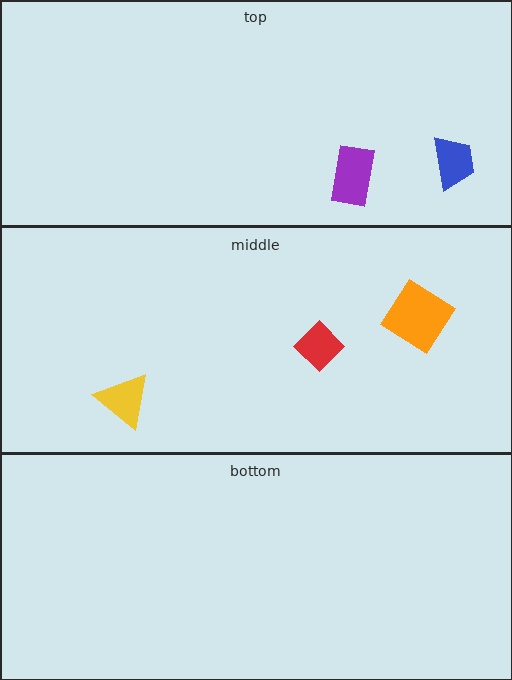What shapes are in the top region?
The blue trapezoid, the purple rectangle.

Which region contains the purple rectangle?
The top region.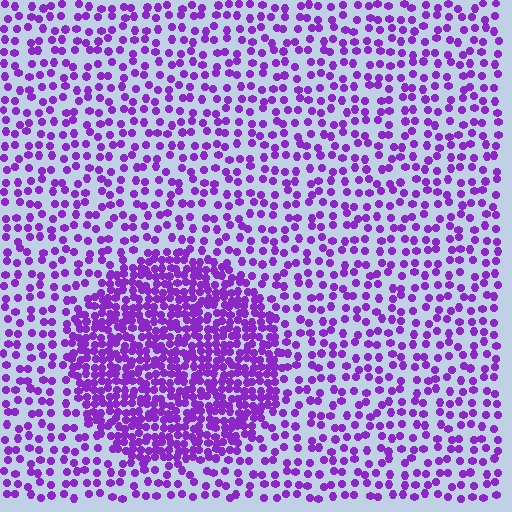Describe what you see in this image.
The image contains small purple elements arranged at two different densities. A circle-shaped region is visible where the elements are more densely packed than the surrounding area.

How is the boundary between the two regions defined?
The boundary is defined by a change in element density (approximately 2.4x ratio). All elements are the same color, size, and shape.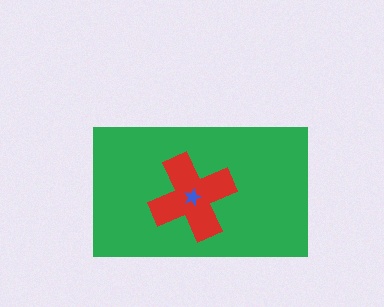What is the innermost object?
The blue star.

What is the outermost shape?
The green rectangle.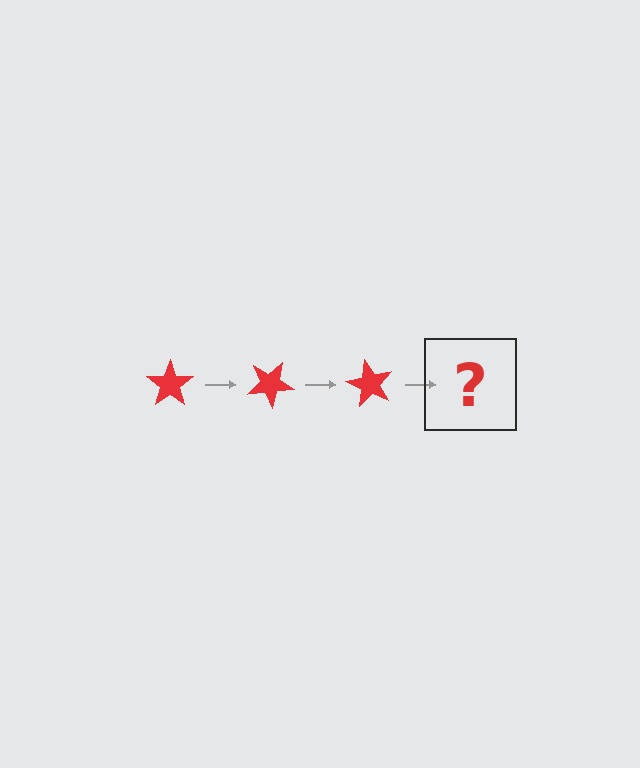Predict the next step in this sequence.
The next step is a red star rotated 90 degrees.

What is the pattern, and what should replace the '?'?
The pattern is that the star rotates 30 degrees each step. The '?' should be a red star rotated 90 degrees.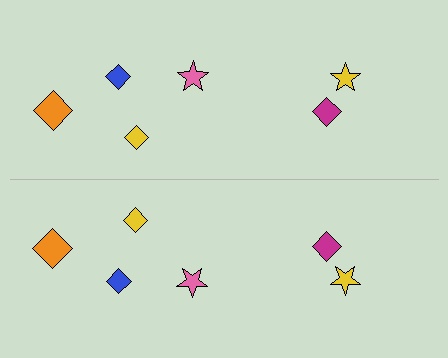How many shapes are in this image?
There are 12 shapes in this image.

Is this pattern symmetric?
Yes, this pattern has bilateral (reflection) symmetry.